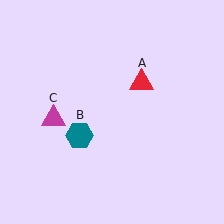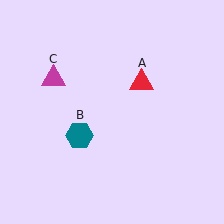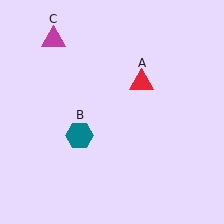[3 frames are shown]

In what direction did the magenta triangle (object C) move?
The magenta triangle (object C) moved up.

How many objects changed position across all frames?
1 object changed position: magenta triangle (object C).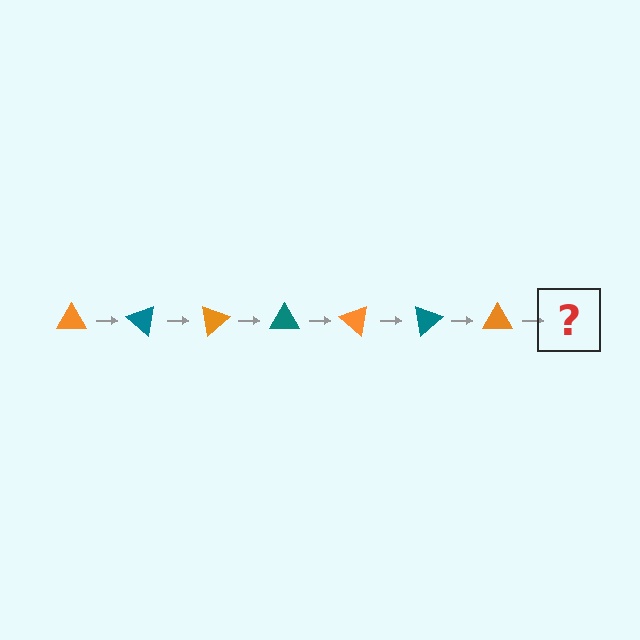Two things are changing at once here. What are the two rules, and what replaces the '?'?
The two rules are that it rotates 40 degrees each step and the color cycles through orange and teal. The '?' should be a teal triangle, rotated 280 degrees from the start.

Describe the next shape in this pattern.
It should be a teal triangle, rotated 280 degrees from the start.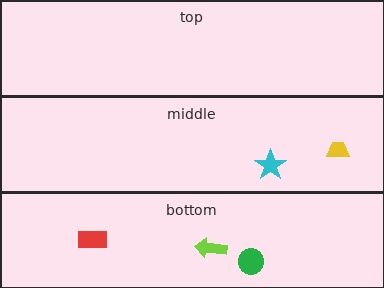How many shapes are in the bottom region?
3.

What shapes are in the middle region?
The yellow trapezoid, the cyan star.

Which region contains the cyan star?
The middle region.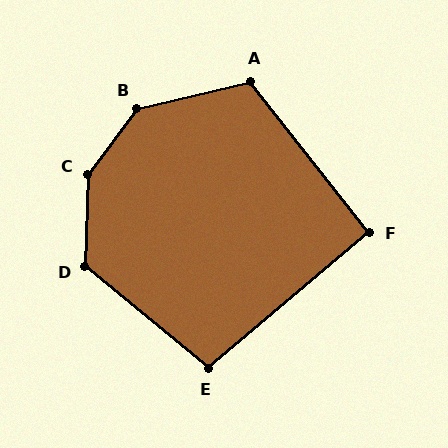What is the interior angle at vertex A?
Approximately 115 degrees (obtuse).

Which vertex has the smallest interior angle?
F, at approximately 92 degrees.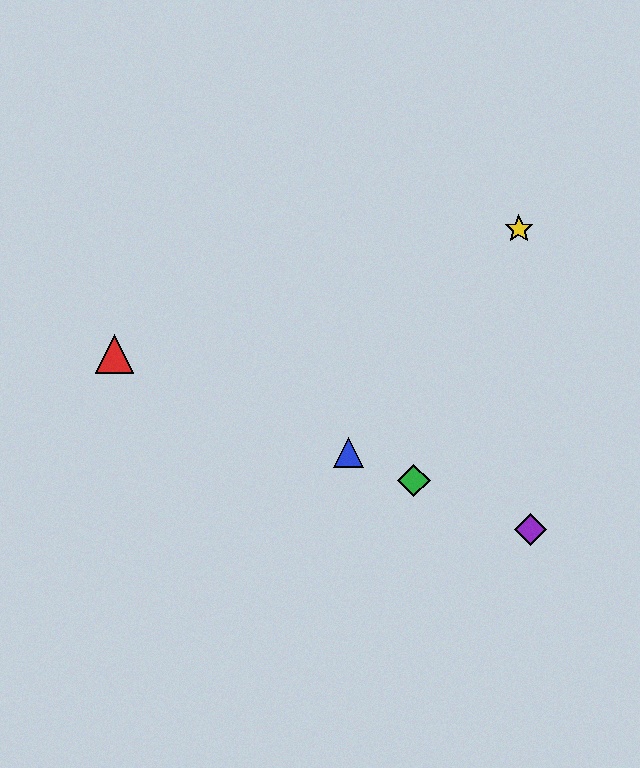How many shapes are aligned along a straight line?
4 shapes (the red triangle, the blue triangle, the green diamond, the purple diamond) are aligned along a straight line.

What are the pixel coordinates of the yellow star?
The yellow star is at (519, 229).